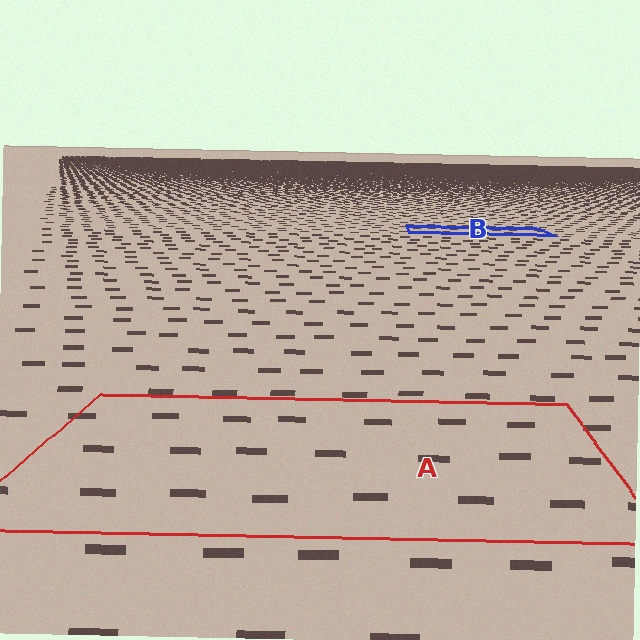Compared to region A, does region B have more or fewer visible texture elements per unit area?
Region B has more texture elements per unit area — they are packed more densely because it is farther away.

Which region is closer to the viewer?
Region A is closer. The texture elements there are larger and more spread out.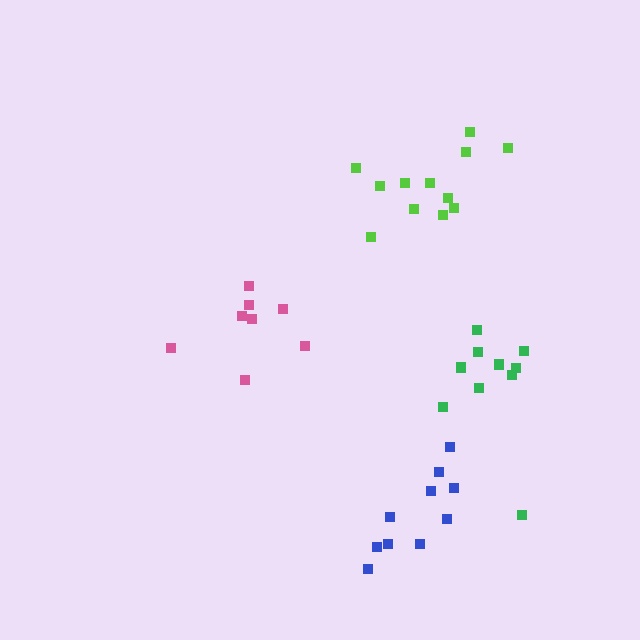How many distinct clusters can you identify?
There are 4 distinct clusters.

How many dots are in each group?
Group 1: 12 dots, Group 2: 10 dots, Group 3: 10 dots, Group 4: 8 dots (40 total).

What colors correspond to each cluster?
The clusters are colored: lime, green, blue, pink.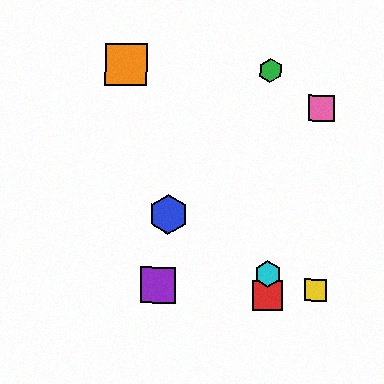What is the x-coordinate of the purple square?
The purple square is at x≈158.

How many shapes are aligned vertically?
3 shapes (the red square, the green hexagon, the cyan hexagon) are aligned vertically.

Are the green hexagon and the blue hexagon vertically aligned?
No, the green hexagon is at x≈270 and the blue hexagon is at x≈168.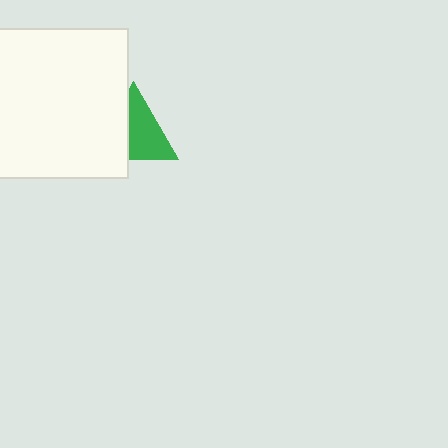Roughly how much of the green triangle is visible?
About half of it is visible (roughly 58%).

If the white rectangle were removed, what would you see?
You would see the complete green triangle.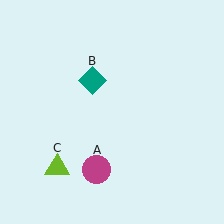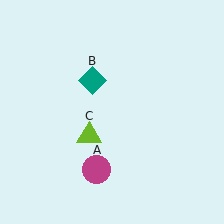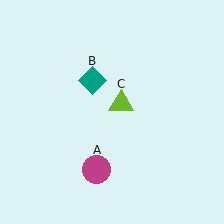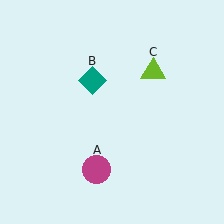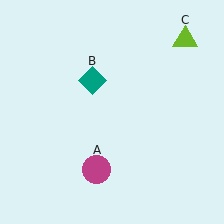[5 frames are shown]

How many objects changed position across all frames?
1 object changed position: lime triangle (object C).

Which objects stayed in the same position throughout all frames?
Magenta circle (object A) and teal diamond (object B) remained stationary.